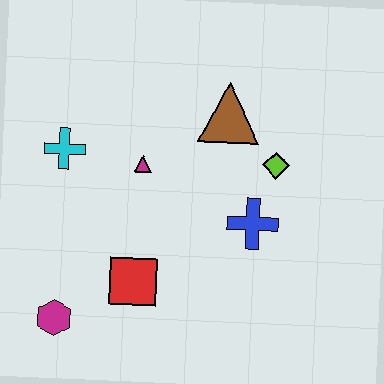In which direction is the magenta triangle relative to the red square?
The magenta triangle is above the red square.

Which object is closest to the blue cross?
The lime diamond is closest to the blue cross.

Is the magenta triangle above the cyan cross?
No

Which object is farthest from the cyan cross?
The lime diamond is farthest from the cyan cross.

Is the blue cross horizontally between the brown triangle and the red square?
No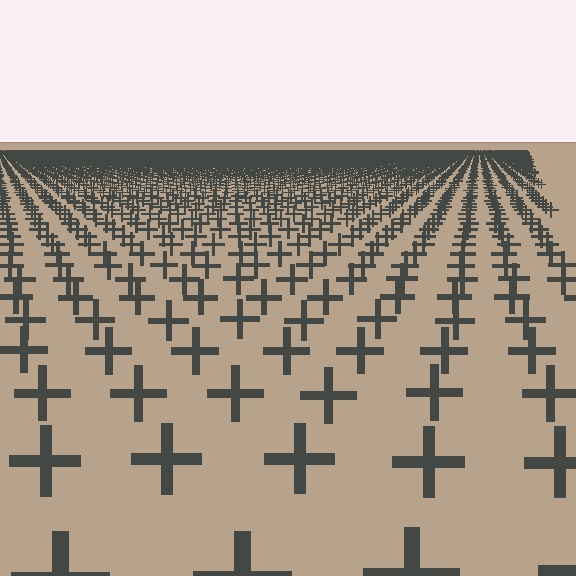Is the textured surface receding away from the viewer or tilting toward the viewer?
The surface is receding away from the viewer. Texture elements get smaller and denser toward the top.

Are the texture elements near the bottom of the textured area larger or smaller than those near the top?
Larger. Near the bottom, elements are closer to the viewer and appear at a bigger on-screen size.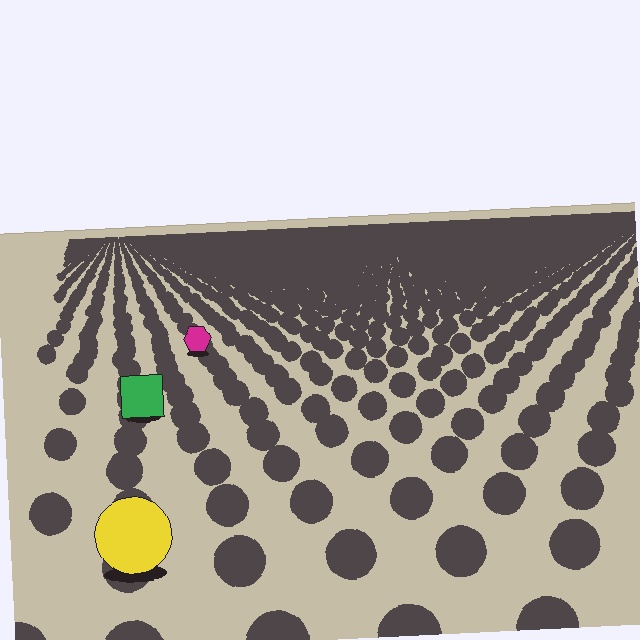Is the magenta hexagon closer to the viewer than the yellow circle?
No. The yellow circle is closer — you can tell from the texture gradient: the ground texture is coarser near it.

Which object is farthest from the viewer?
The magenta hexagon is farthest from the viewer. It appears smaller and the ground texture around it is denser.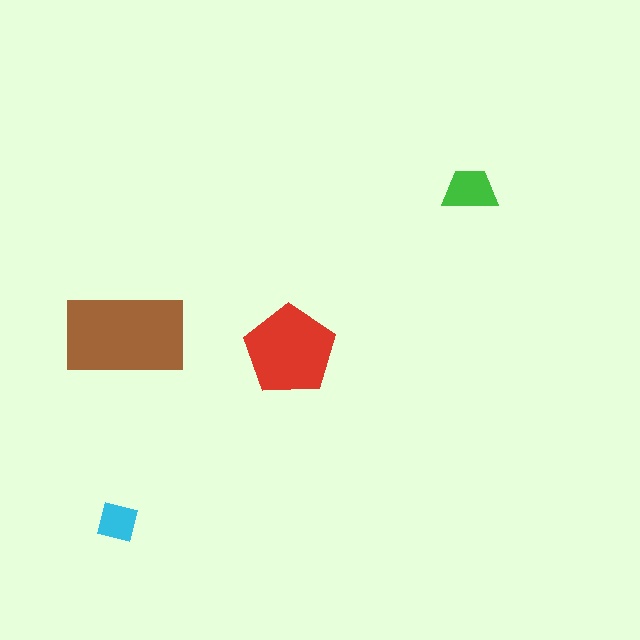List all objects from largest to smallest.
The brown rectangle, the red pentagon, the green trapezoid, the cyan square.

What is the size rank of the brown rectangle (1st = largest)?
1st.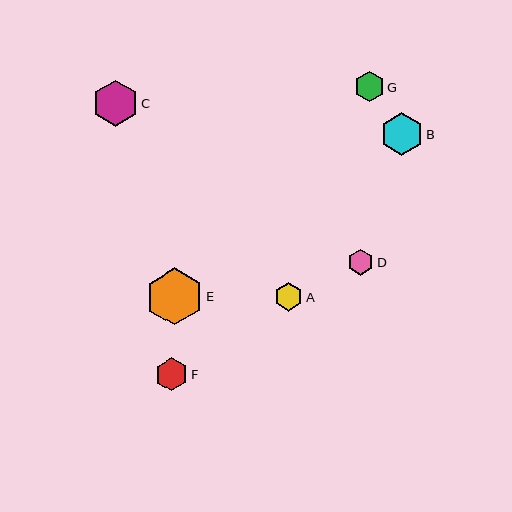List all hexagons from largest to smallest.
From largest to smallest: E, C, B, F, G, A, D.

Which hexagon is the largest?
Hexagon E is the largest with a size of approximately 57 pixels.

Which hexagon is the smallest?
Hexagon D is the smallest with a size of approximately 26 pixels.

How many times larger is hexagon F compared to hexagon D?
Hexagon F is approximately 1.3 times the size of hexagon D.